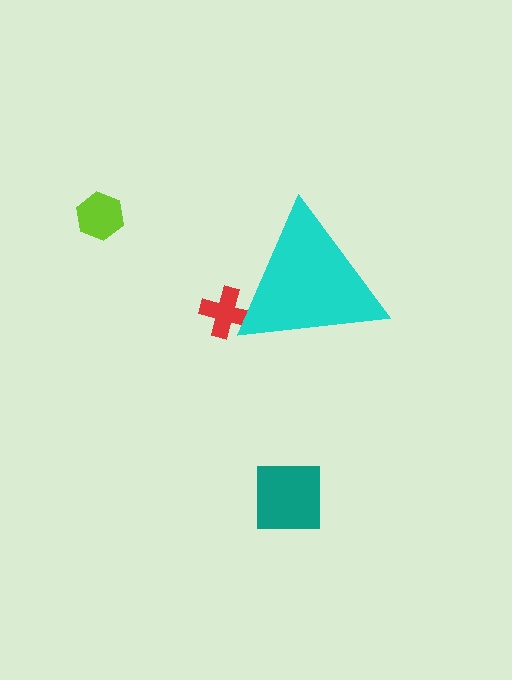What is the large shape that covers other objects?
A cyan triangle.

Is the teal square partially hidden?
No, the teal square is fully visible.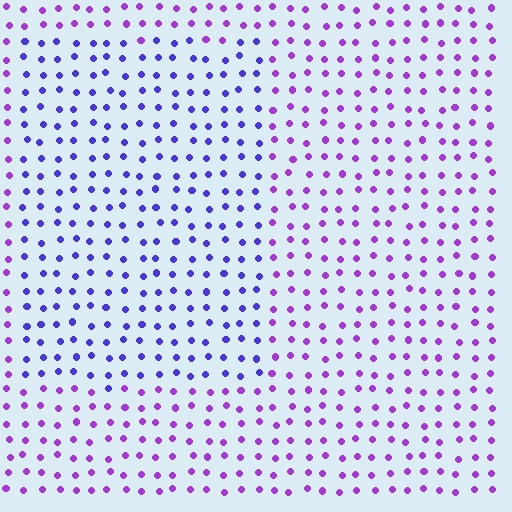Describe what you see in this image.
The image is filled with small purple elements in a uniform arrangement. A rectangle-shaped region is visible where the elements are tinted to a slightly different hue, forming a subtle color boundary.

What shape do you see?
I see a rectangle.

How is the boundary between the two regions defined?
The boundary is defined purely by a slight shift in hue (about 36 degrees). Spacing, size, and orientation are identical on both sides.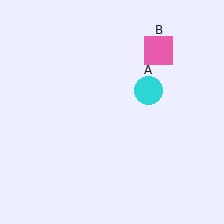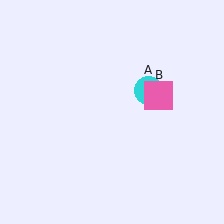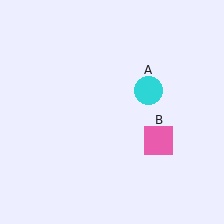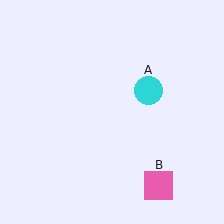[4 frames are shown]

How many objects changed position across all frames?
1 object changed position: pink square (object B).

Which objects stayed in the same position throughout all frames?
Cyan circle (object A) remained stationary.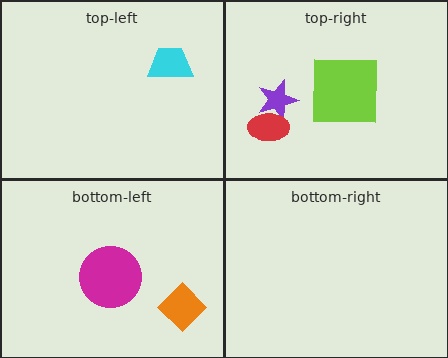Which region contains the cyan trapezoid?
The top-left region.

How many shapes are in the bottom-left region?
2.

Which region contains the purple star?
The top-right region.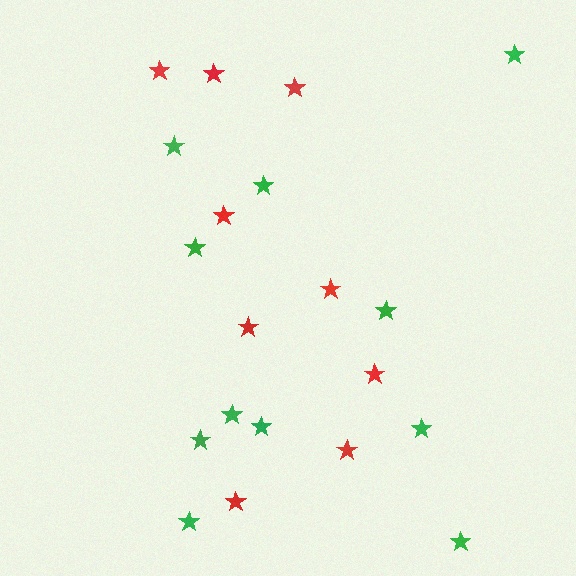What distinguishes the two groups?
There are 2 groups: one group of green stars (11) and one group of red stars (9).